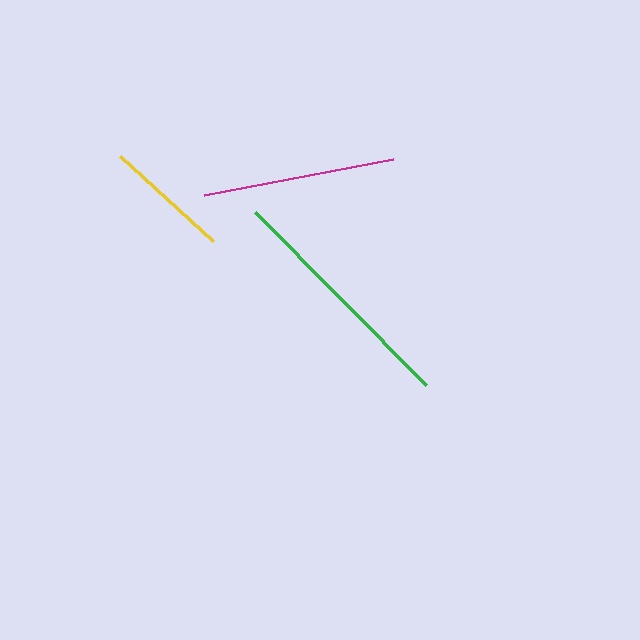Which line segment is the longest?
The green line is the longest at approximately 243 pixels.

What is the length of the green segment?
The green segment is approximately 243 pixels long.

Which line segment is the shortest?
The yellow line is the shortest at approximately 126 pixels.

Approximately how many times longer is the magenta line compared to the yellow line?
The magenta line is approximately 1.5 times the length of the yellow line.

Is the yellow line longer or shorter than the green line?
The green line is longer than the yellow line.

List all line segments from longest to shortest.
From longest to shortest: green, magenta, yellow.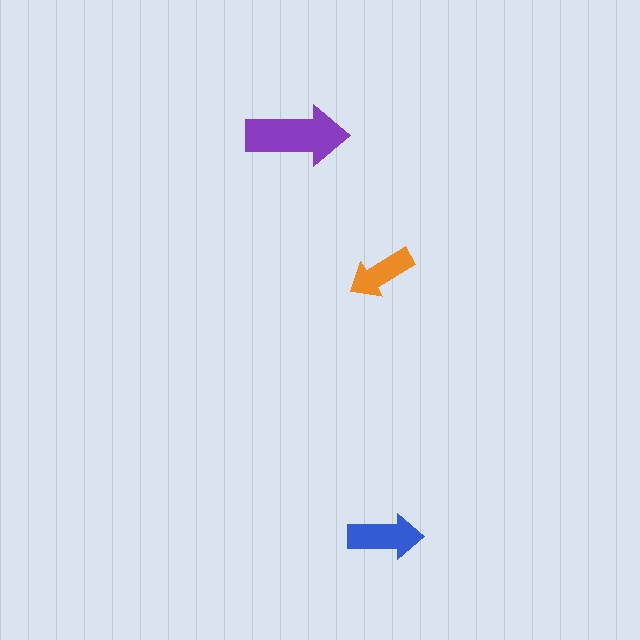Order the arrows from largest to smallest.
the purple one, the blue one, the orange one.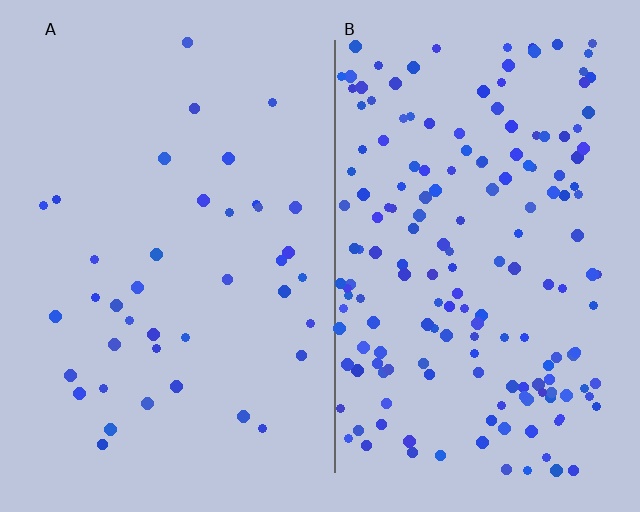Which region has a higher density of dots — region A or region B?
B (the right).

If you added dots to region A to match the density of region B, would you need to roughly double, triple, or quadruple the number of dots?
Approximately quadruple.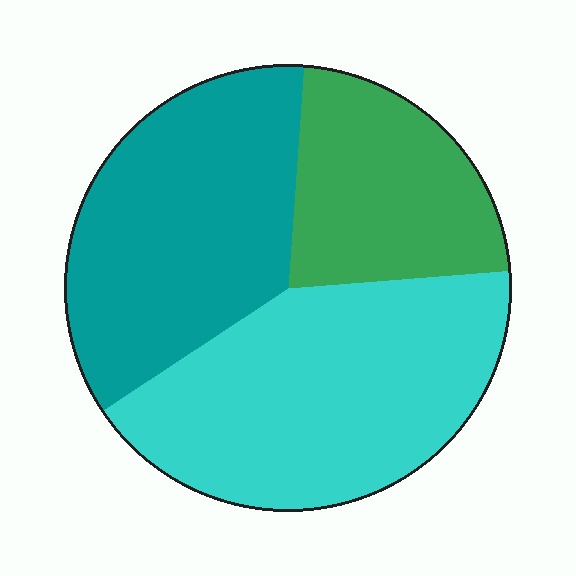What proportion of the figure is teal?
Teal covers about 35% of the figure.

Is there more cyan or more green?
Cyan.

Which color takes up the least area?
Green, at roughly 25%.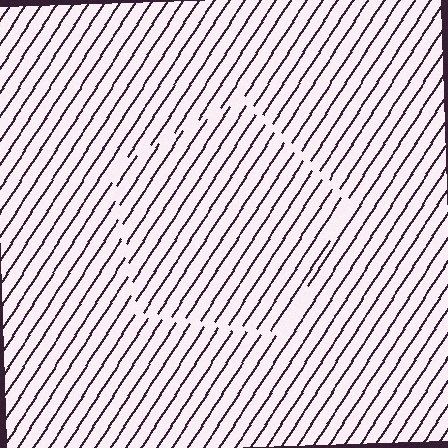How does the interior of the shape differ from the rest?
The interior of the shape contains the same grating, shifted by half a period — the contour is defined by the phase discontinuity where line-ends from the inner and outer gratings abut.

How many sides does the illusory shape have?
5 sides — the line-ends trace a pentagon.